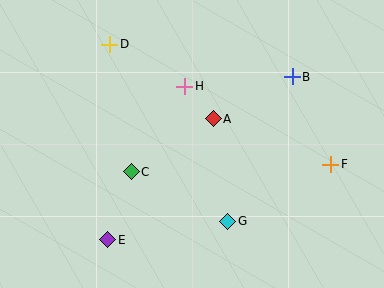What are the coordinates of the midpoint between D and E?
The midpoint between D and E is at (109, 142).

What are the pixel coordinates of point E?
Point E is at (108, 240).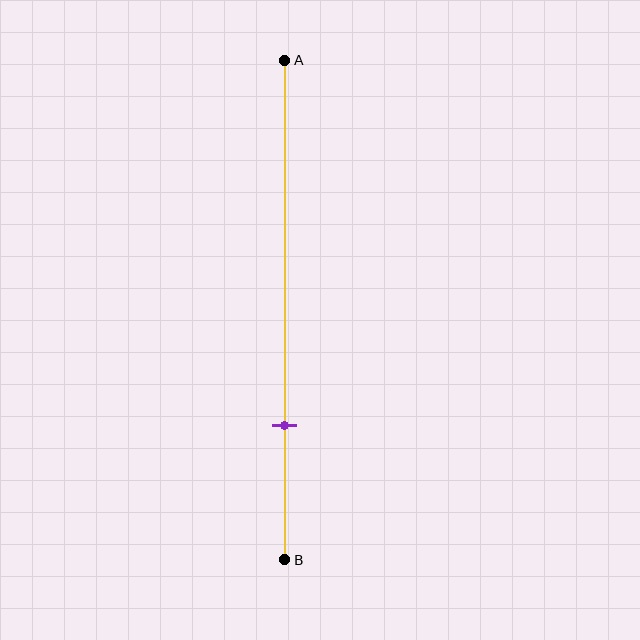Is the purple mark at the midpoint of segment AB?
No, the mark is at about 75% from A, not at the 50% midpoint.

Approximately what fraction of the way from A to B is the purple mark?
The purple mark is approximately 75% of the way from A to B.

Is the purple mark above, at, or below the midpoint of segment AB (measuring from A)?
The purple mark is below the midpoint of segment AB.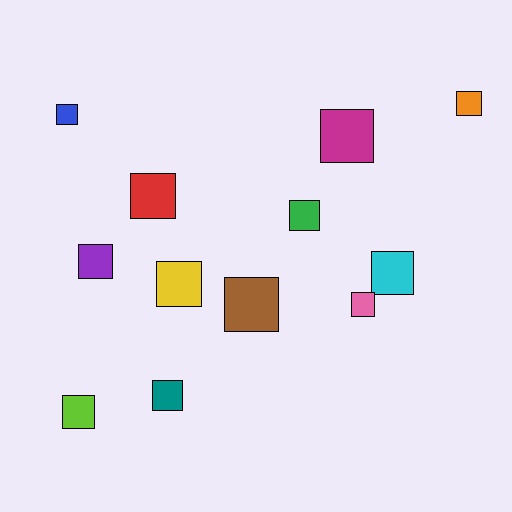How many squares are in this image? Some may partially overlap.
There are 12 squares.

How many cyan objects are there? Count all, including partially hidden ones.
There is 1 cyan object.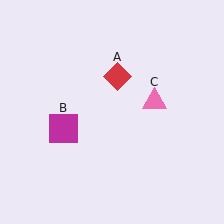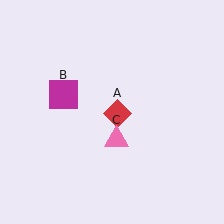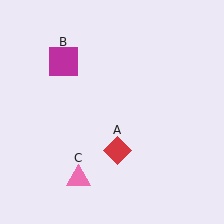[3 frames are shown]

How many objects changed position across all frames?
3 objects changed position: red diamond (object A), magenta square (object B), pink triangle (object C).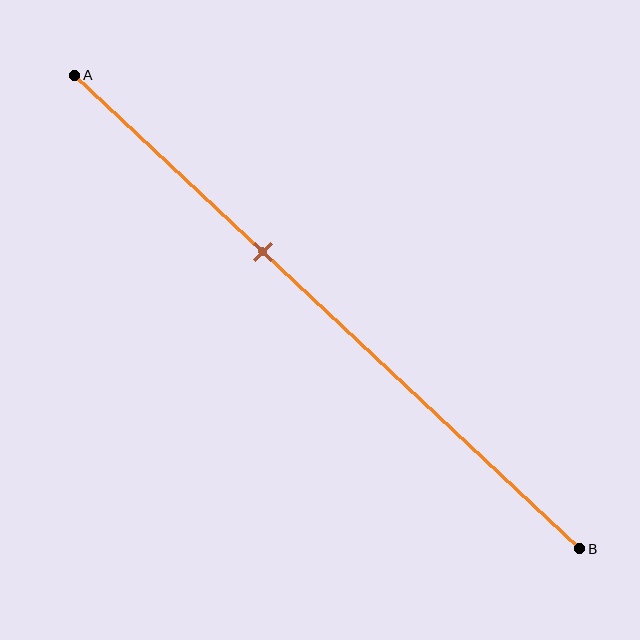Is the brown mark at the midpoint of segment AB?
No, the mark is at about 35% from A, not at the 50% midpoint.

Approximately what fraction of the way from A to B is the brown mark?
The brown mark is approximately 35% of the way from A to B.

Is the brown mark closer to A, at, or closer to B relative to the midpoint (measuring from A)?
The brown mark is closer to point A than the midpoint of segment AB.